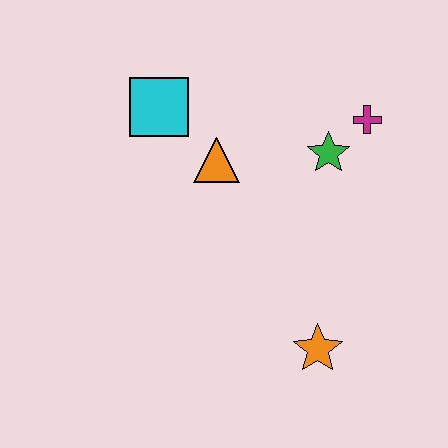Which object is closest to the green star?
The magenta cross is closest to the green star.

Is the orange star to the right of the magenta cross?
No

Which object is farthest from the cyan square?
The orange star is farthest from the cyan square.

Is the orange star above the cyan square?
No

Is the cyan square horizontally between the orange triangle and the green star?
No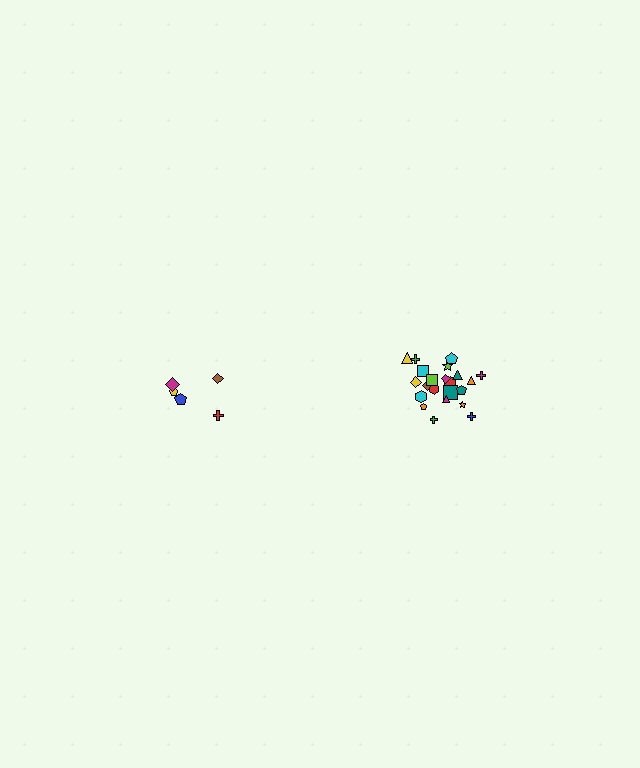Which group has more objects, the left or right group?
The right group.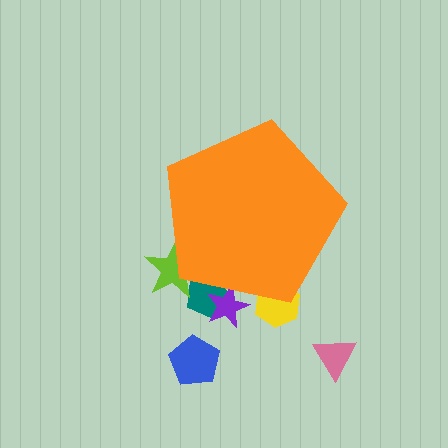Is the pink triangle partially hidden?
No, the pink triangle is fully visible.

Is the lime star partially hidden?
Yes, the lime star is partially hidden behind the orange pentagon.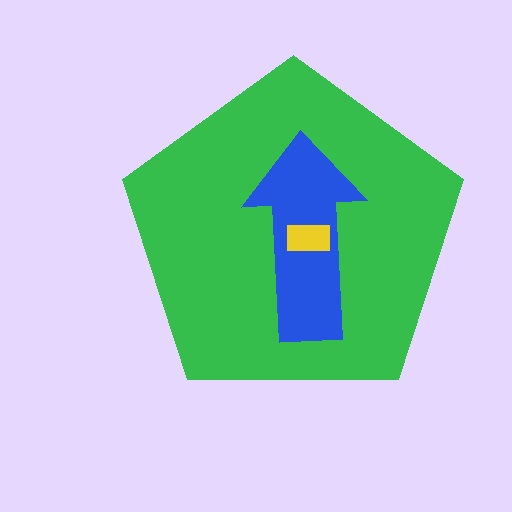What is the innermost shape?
The yellow rectangle.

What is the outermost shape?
The green pentagon.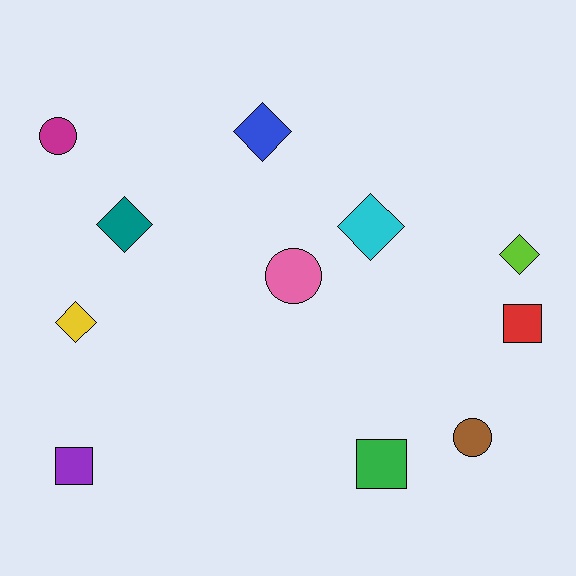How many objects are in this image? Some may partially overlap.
There are 11 objects.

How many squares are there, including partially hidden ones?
There are 3 squares.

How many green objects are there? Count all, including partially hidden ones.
There is 1 green object.